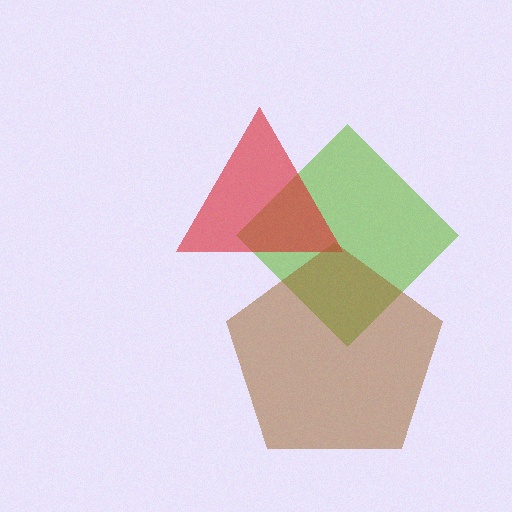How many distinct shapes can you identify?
There are 3 distinct shapes: a lime diamond, a red triangle, a brown pentagon.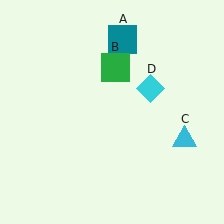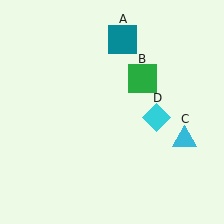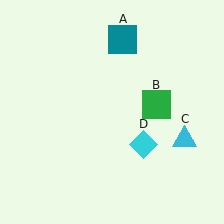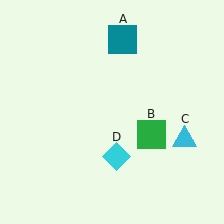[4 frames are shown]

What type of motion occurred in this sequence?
The green square (object B), cyan diamond (object D) rotated clockwise around the center of the scene.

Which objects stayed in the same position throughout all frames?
Teal square (object A) and cyan triangle (object C) remained stationary.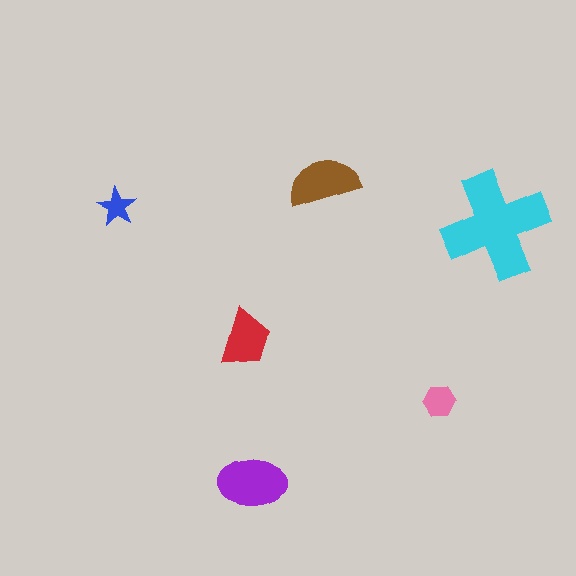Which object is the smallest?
The blue star.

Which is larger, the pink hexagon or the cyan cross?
The cyan cross.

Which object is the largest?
The cyan cross.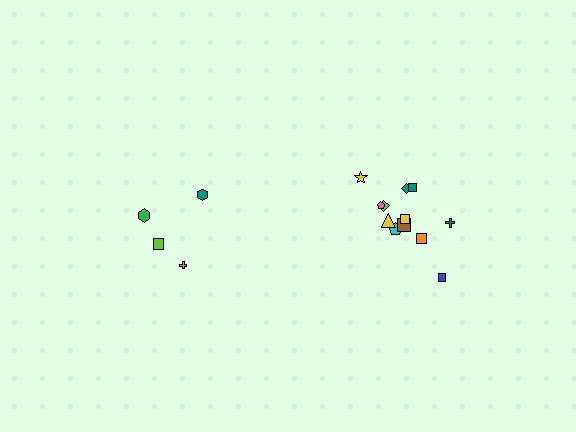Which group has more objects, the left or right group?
The right group.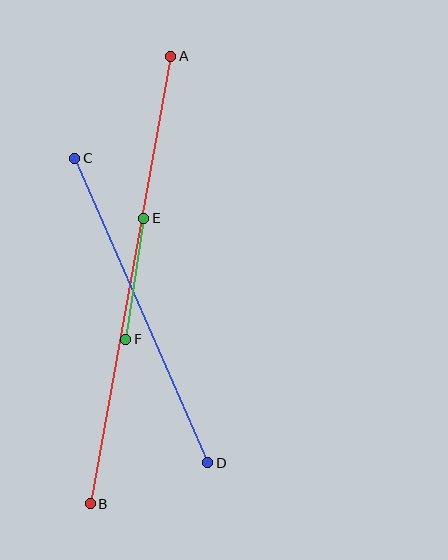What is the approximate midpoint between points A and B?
The midpoint is at approximately (131, 280) pixels.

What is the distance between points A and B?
The distance is approximately 455 pixels.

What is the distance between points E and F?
The distance is approximately 122 pixels.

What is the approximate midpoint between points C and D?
The midpoint is at approximately (141, 310) pixels.